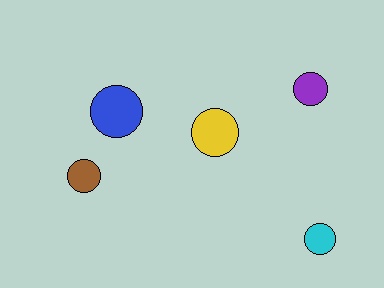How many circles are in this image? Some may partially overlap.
There are 5 circles.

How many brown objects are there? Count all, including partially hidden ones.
There is 1 brown object.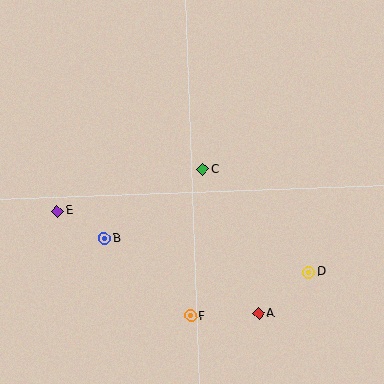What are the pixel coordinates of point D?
Point D is at (309, 272).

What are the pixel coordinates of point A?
Point A is at (259, 313).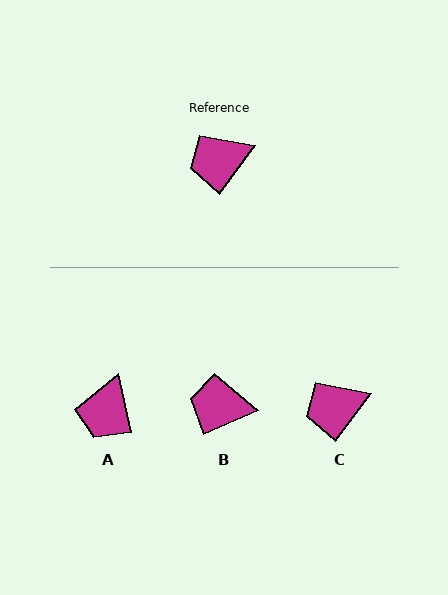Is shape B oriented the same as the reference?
No, it is off by about 30 degrees.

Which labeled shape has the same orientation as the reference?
C.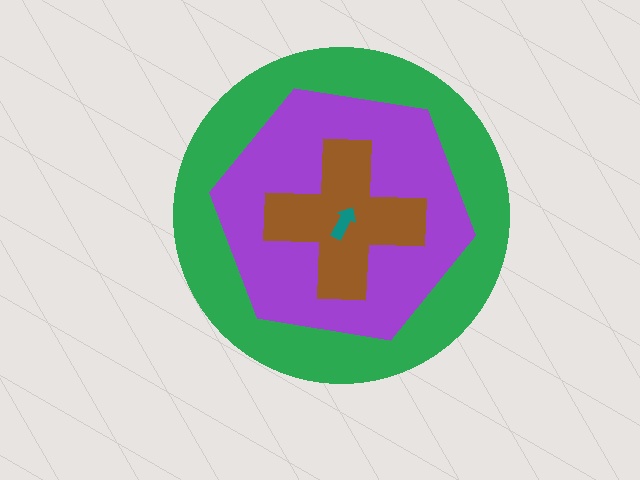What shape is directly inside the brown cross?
The teal arrow.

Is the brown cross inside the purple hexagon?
Yes.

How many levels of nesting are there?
4.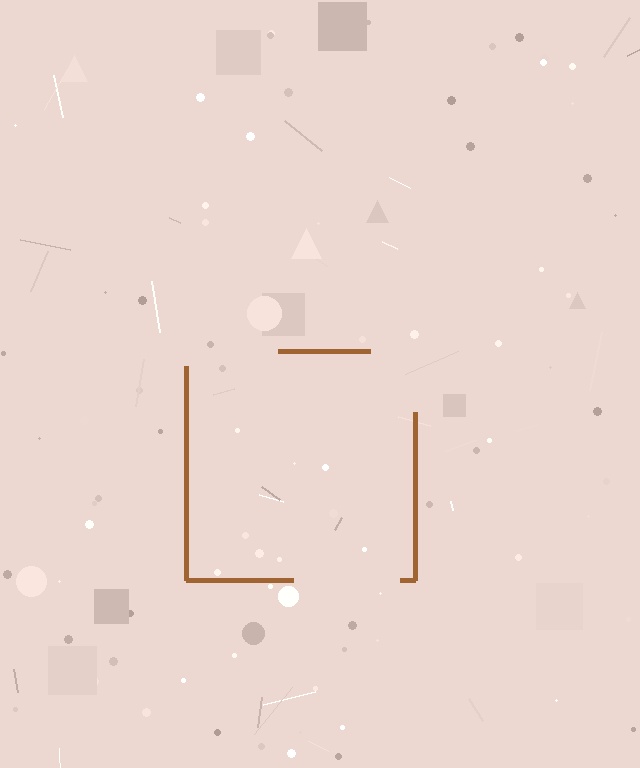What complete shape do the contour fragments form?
The contour fragments form a square.